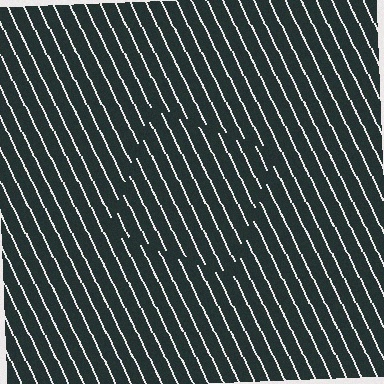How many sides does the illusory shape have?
4 sides — the line-ends trace a square.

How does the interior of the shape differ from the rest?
The interior of the shape contains the same grating, shifted by half a period — the contour is defined by the phase discontinuity where line-ends from the inner and outer gratings abut.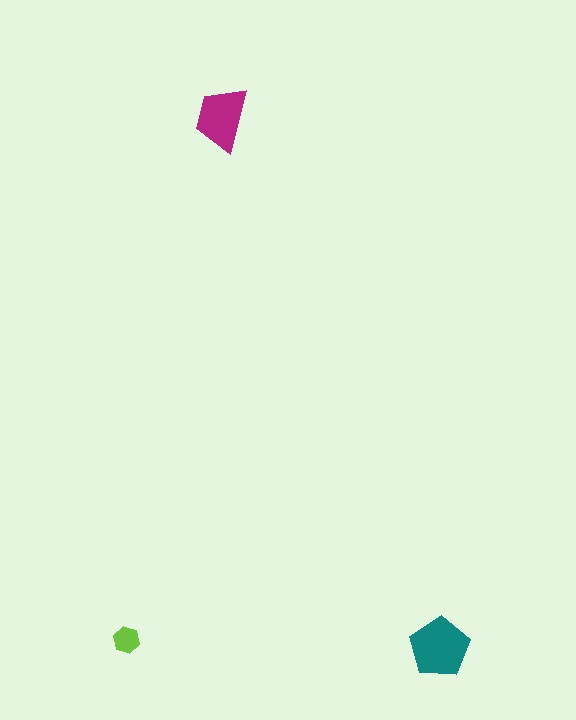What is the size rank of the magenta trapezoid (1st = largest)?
2nd.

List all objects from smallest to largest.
The lime hexagon, the magenta trapezoid, the teal pentagon.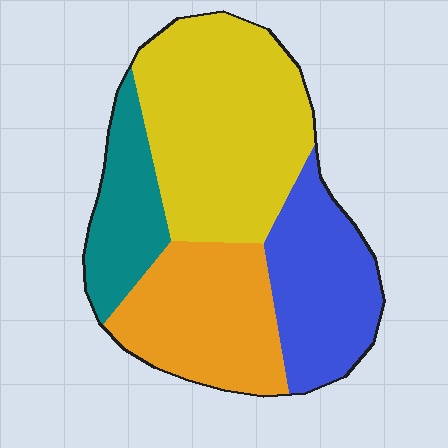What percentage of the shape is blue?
Blue takes up about one fifth (1/5) of the shape.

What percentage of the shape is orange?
Orange takes up less than a quarter of the shape.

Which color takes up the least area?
Teal, at roughly 15%.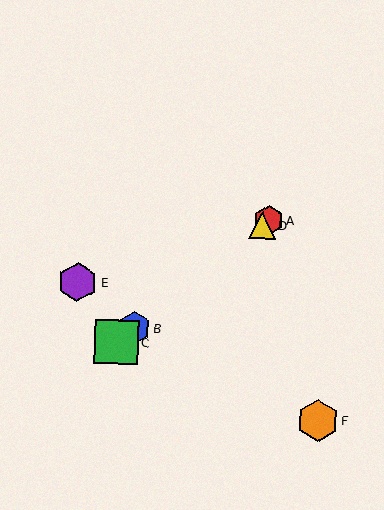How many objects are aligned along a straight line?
4 objects (A, B, C, D) are aligned along a straight line.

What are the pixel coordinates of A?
Object A is at (269, 220).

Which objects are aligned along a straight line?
Objects A, B, C, D are aligned along a straight line.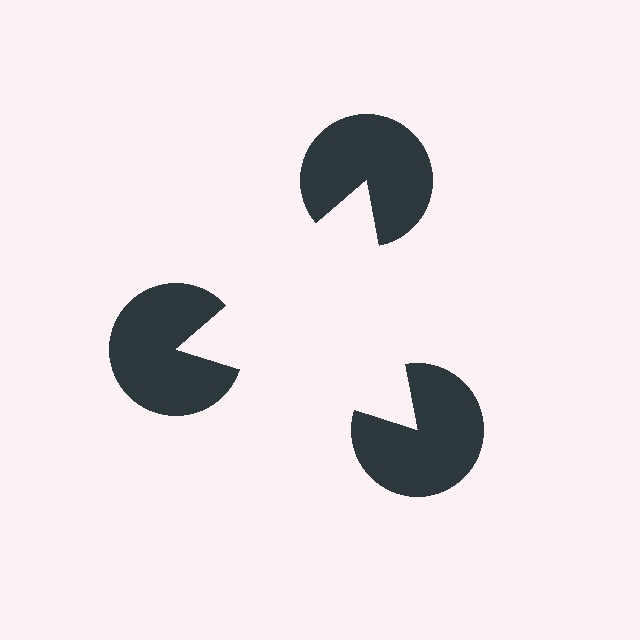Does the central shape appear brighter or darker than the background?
It typically appears slightly brighter than the background, even though no actual brightness change is drawn.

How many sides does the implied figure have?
3 sides.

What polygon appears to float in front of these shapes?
An illusory triangle — its edges are inferred from the aligned wedge cuts in the pac-man discs, not physically drawn.